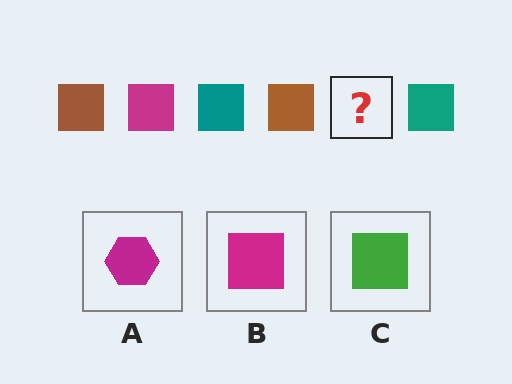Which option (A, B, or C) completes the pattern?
B.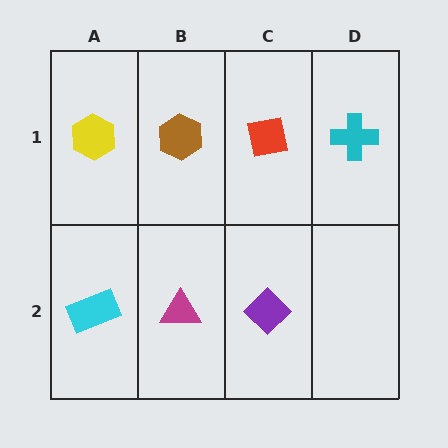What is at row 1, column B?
A brown hexagon.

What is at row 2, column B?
A magenta triangle.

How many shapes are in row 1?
4 shapes.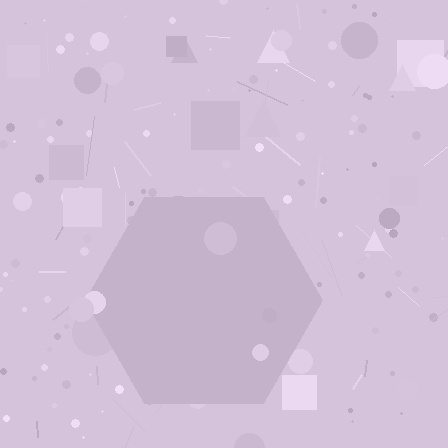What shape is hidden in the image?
A hexagon is hidden in the image.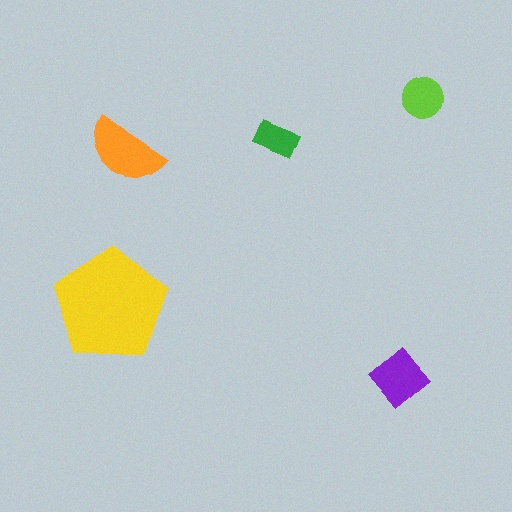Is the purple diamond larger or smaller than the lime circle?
Larger.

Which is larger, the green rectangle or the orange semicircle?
The orange semicircle.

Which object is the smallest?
The green rectangle.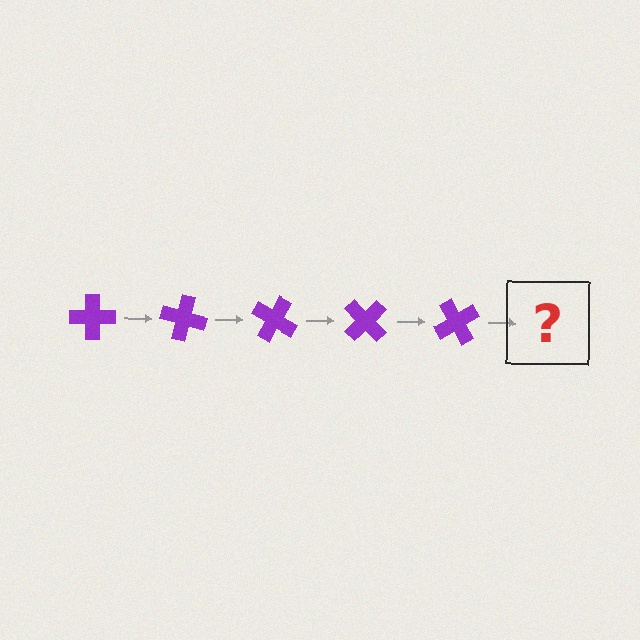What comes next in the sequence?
The next element should be a purple cross rotated 75 degrees.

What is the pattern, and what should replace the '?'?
The pattern is that the cross rotates 15 degrees each step. The '?' should be a purple cross rotated 75 degrees.